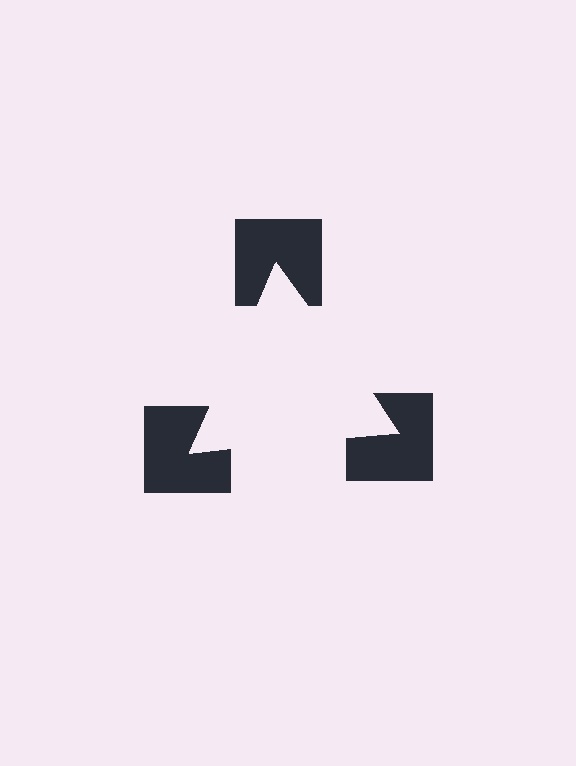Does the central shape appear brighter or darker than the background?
It typically appears slightly brighter than the background, even though no actual brightness change is drawn.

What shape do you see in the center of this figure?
An illusory triangle — its edges are inferred from the aligned wedge cuts in the notched squares, not physically drawn.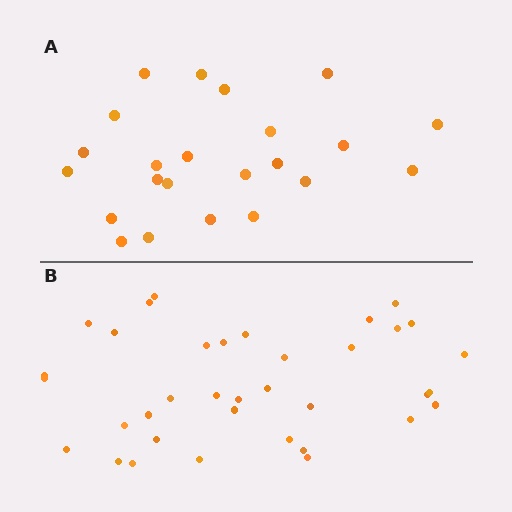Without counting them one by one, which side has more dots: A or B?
Region B (the bottom region) has more dots.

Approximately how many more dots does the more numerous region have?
Region B has approximately 15 more dots than region A.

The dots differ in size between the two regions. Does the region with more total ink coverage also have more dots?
No. Region A has more total ink coverage because its dots are larger, but region B actually contains more individual dots. Total area can be misleading — the number of items is what matters here.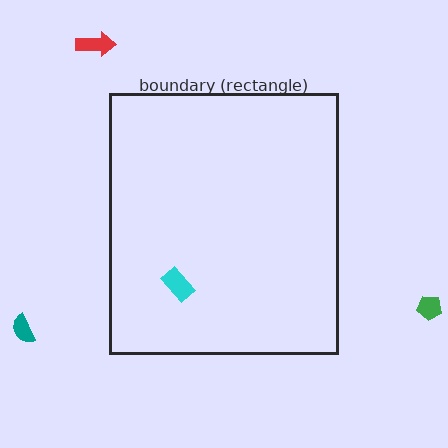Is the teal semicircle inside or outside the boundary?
Outside.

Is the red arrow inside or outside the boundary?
Outside.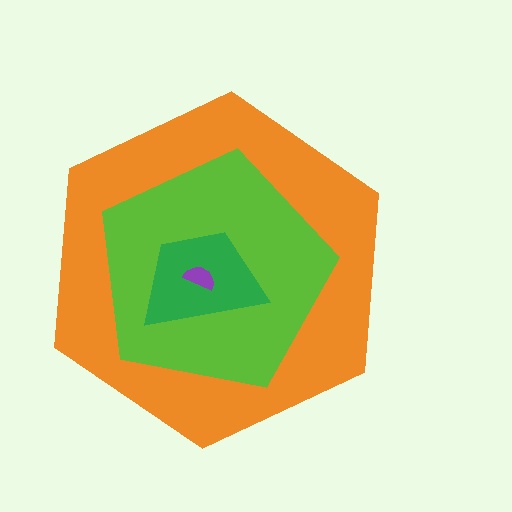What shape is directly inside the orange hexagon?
The lime pentagon.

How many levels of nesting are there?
4.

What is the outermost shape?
The orange hexagon.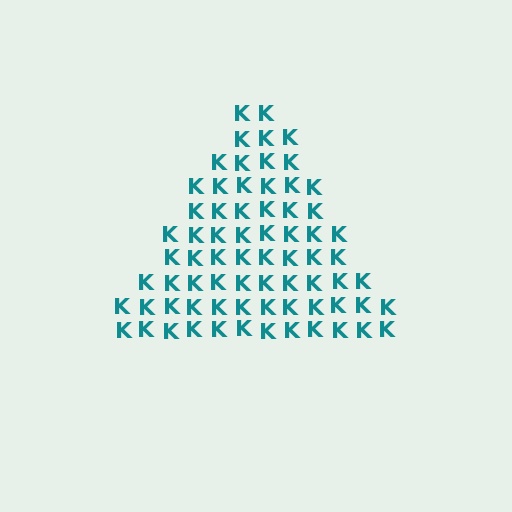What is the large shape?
The large shape is a triangle.